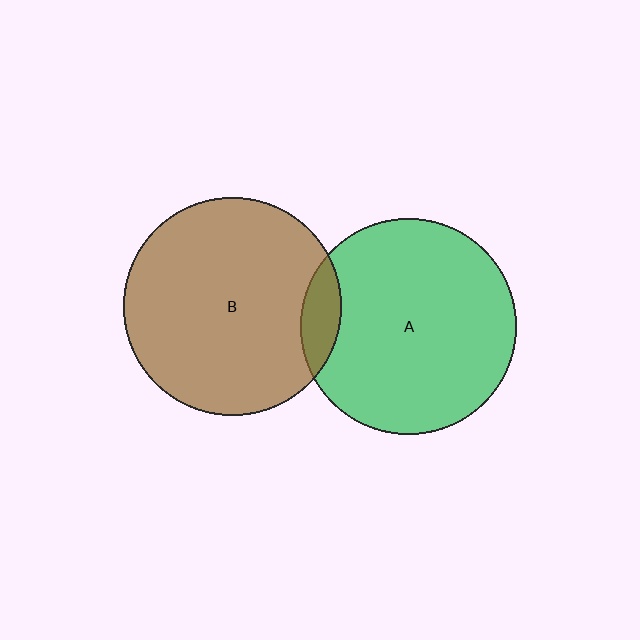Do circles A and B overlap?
Yes.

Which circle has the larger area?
Circle B (brown).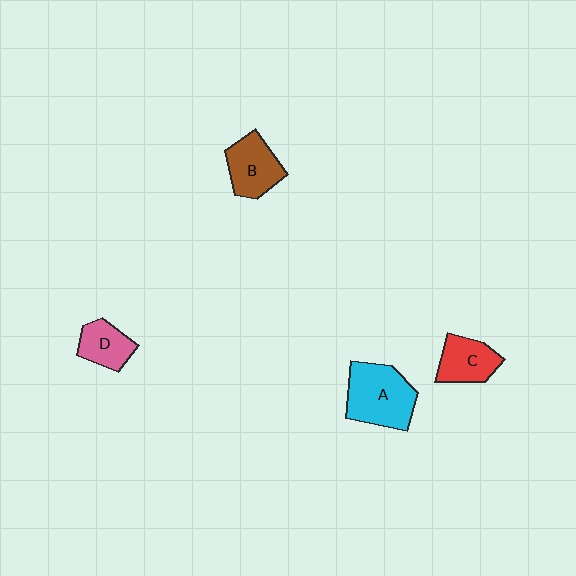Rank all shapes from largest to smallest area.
From largest to smallest: A (cyan), B (brown), C (red), D (pink).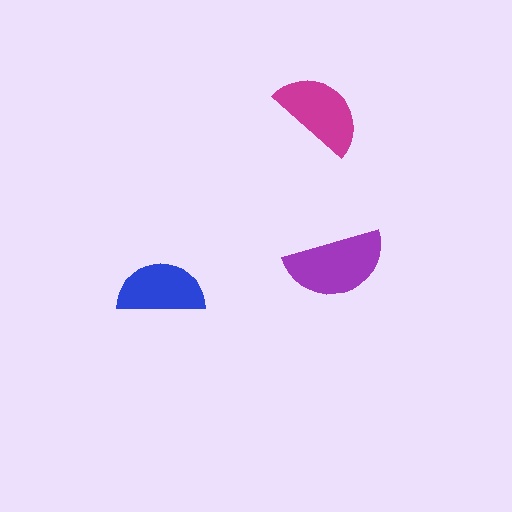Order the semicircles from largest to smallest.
the purple one, the magenta one, the blue one.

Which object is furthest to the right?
The purple semicircle is rightmost.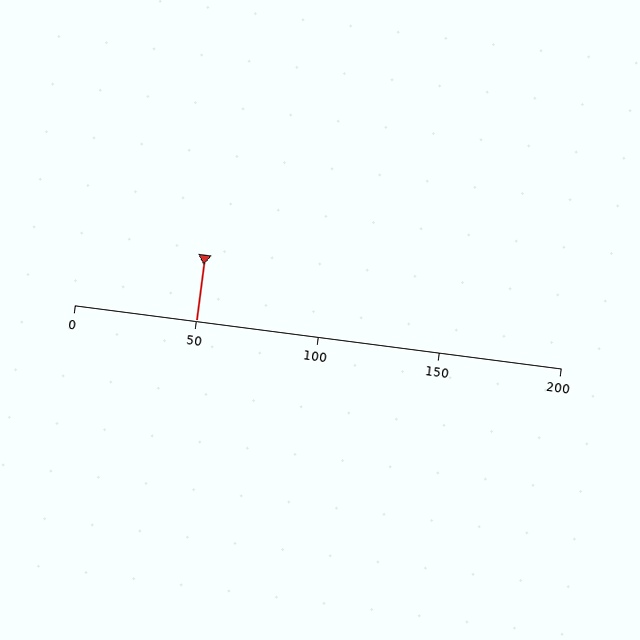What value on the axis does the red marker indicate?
The marker indicates approximately 50.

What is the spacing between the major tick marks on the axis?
The major ticks are spaced 50 apart.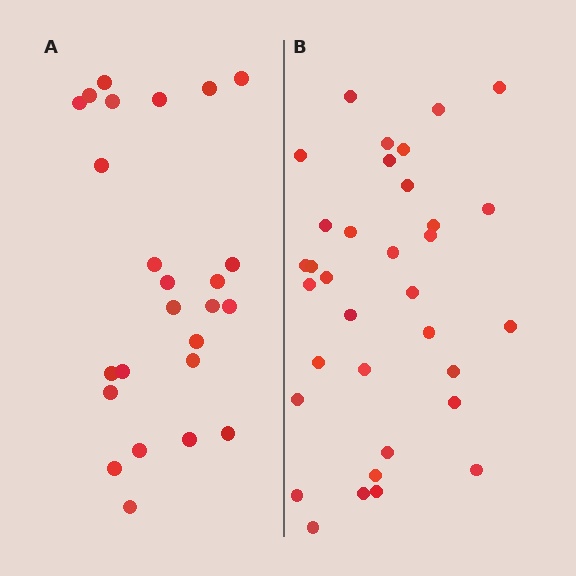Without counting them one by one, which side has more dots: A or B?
Region B (the right region) has more dots.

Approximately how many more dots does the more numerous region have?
Region B has roughly 8 or so more dots than region A.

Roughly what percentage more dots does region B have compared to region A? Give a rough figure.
About 35% more.